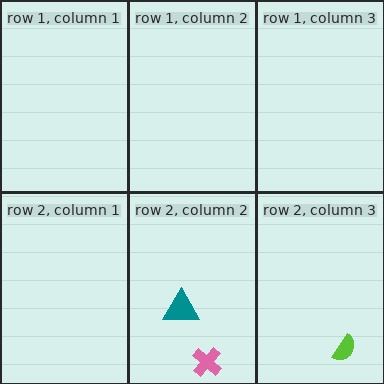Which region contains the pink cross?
The row 2, column 2 region.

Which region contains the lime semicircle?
The row 2, column 3 region.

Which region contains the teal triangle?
The row 2, column 2 region.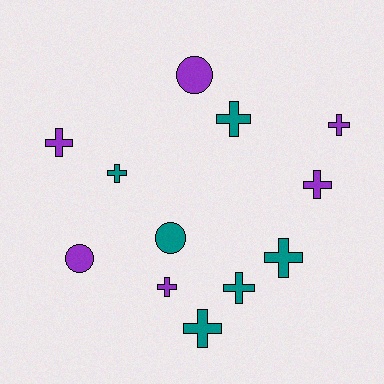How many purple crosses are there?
There are 4 purple crosses.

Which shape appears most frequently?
Cross, with 9 objects.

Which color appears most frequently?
Teal, with 6 objects.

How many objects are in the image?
There are 12 objects.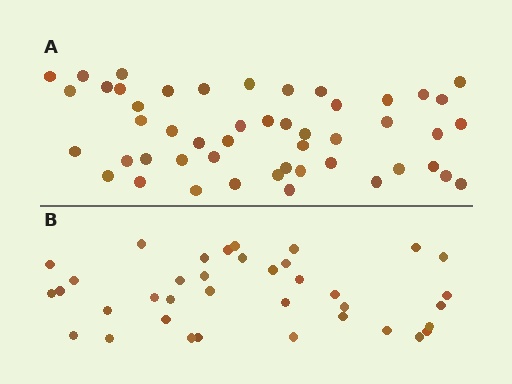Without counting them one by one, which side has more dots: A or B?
Region A (the top region) has more dots.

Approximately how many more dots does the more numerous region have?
Region A has roughly 12 or so more dots than region B.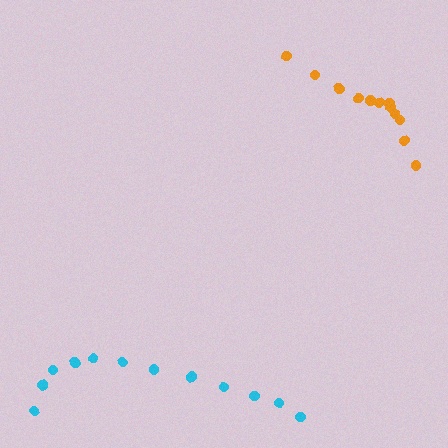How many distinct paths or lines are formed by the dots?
There are 2 distinct paths.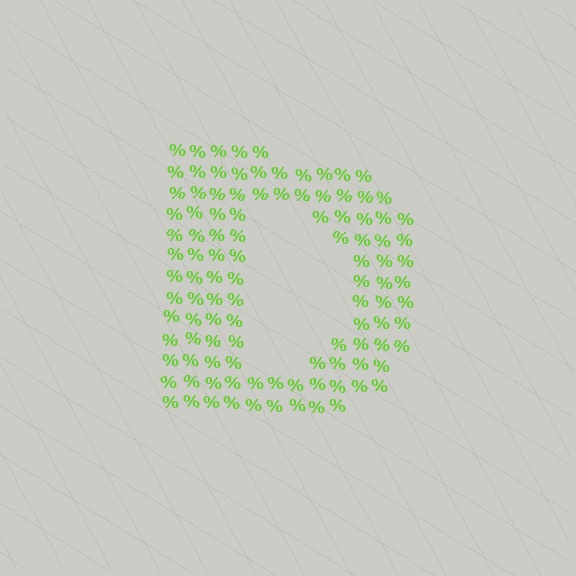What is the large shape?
The large shape is the letter D.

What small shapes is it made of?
It is made of small percent signs.